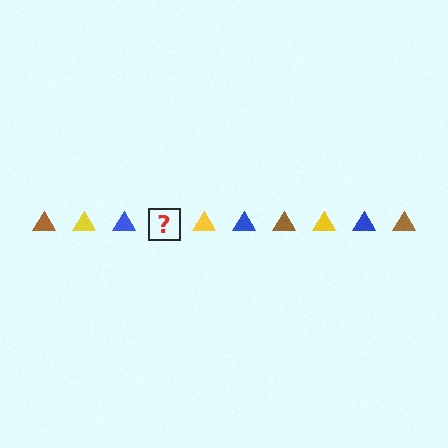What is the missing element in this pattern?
The missing element is a brown triangle.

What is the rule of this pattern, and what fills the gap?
The rule is that the pattern cycles through brown, yellow, blue triangles. The gap should be filled with a brown triangle.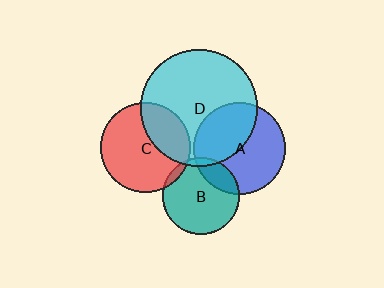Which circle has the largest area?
Circle D (cyan).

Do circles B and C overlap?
Yes.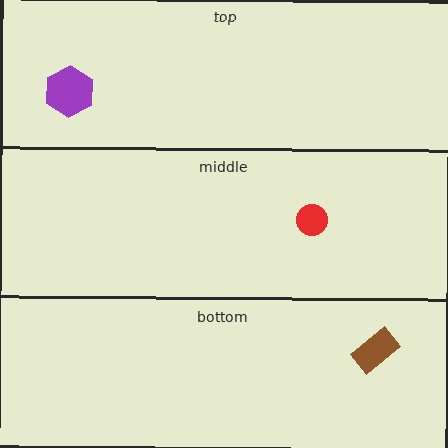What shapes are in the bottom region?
The brown rectangle.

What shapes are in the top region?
The purple hexagon.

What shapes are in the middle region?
The red circle.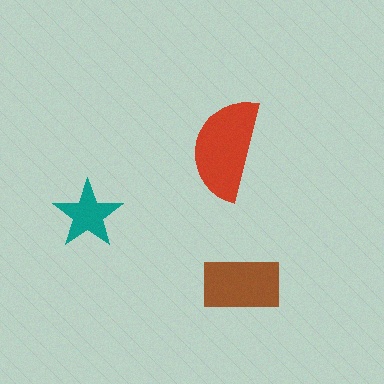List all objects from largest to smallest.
The red semicircle, the brown rectangle, the teal star.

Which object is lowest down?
The brown rectangle is bottommost.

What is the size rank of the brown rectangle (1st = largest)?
2nd.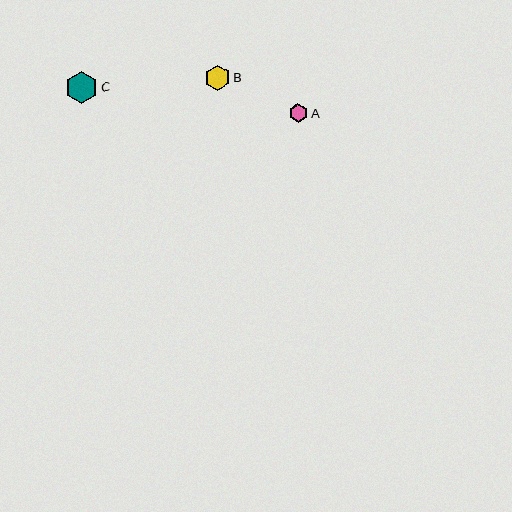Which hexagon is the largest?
Hexagon C is the largest with a size of approximately 32 pixels.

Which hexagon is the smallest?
Hexagon A is the smallest with a size of approximately 18 pixels.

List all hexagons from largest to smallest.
From largest to smallest: C, B, A.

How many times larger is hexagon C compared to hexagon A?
Hexagon C is approximately 1.8 times the size of hexagon A.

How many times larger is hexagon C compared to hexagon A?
Hexagon C is approximately 1.8 times the size of hexagon A.